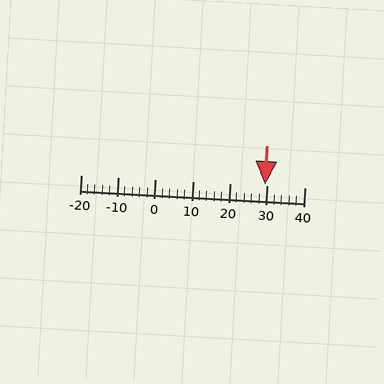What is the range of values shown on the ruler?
The ruler shows values from -20 to 40.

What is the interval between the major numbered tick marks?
The major tick marks are spaced 10 units apart.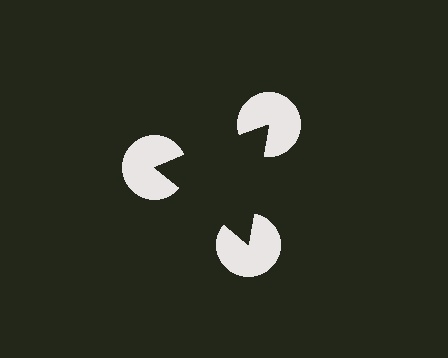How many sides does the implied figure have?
3 sides.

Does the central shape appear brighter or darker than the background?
It typically appears slightly darker than the background, even though no actual brightness change is drawn.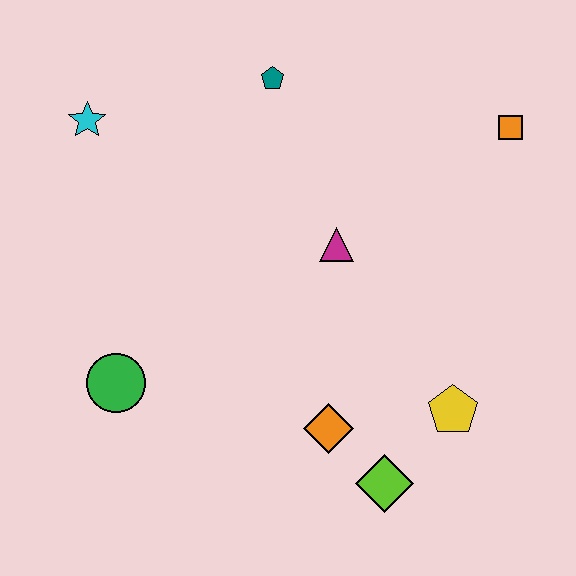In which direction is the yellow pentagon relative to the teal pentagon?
The yellow pentagon is below the teal pentagon.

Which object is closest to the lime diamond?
The orange diamond is closest to the lime diamond.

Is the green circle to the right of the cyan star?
Yes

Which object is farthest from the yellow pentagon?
The cyan star is farthest from the yellow pentagon.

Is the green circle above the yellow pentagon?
Yes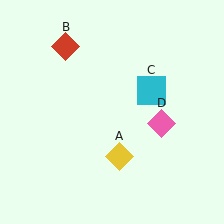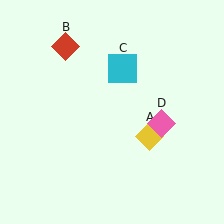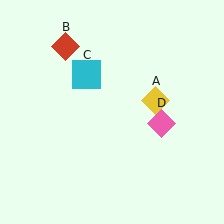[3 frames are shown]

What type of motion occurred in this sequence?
The yellow diamond (object A), cyan square (object C) rotated counterclockwise around the center of the scene.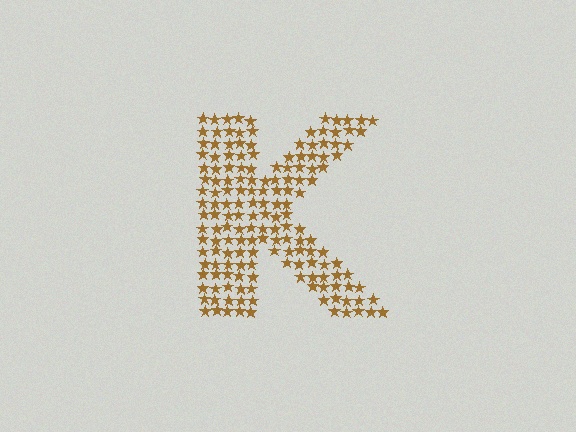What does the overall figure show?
The overall figure shows the letter K.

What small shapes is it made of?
It is made of small stars.